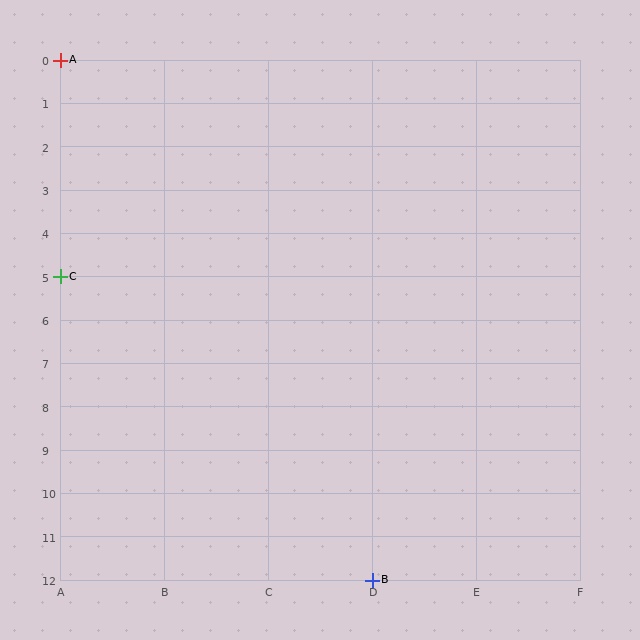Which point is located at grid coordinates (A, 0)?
Point A is at (A, 0).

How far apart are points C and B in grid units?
Points C and B are 3 columns and 7 rows apart (about 7.6 grid units diagonally).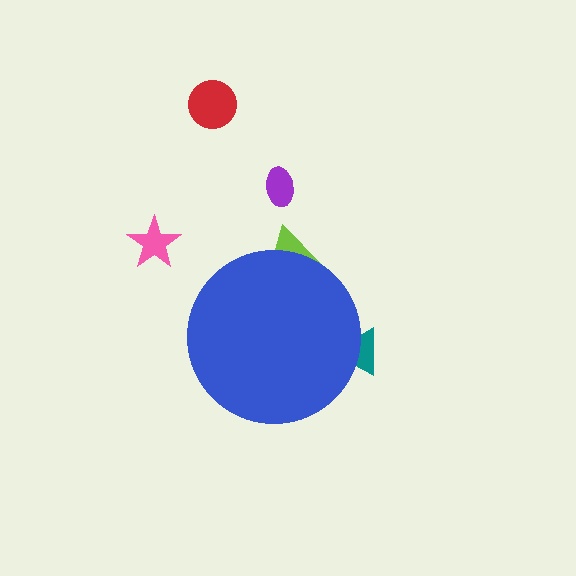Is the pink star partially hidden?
No, the pink star is fully visible.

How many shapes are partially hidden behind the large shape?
2 shapes are partially hidden.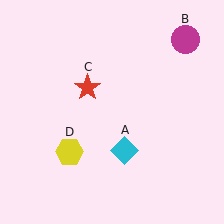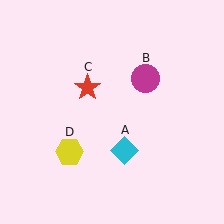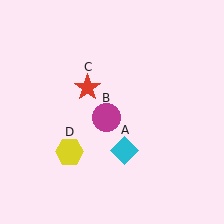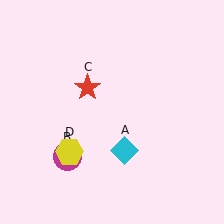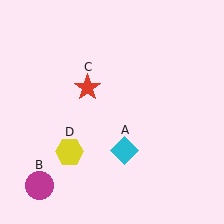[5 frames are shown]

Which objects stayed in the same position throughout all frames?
Cyan diamond (object A) and red star (object C) and yellow hexagon (object D) remained stationary.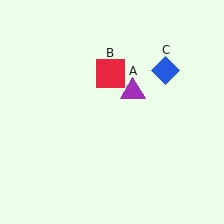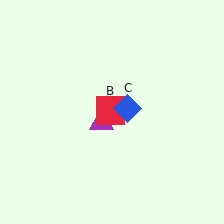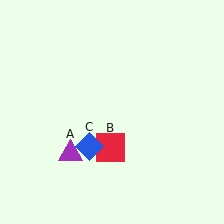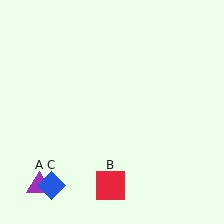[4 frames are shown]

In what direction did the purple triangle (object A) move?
The purple triangle (object A) moved down and to the left.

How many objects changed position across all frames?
3 objects changed position: purple triangle (object A), red square (object B), blue diamond (object C).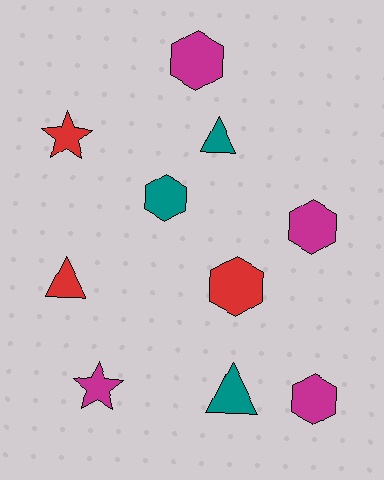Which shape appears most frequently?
Hexagon, with 5 objects.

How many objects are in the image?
There are 10 objects.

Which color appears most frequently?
Magenta, with 4 objects.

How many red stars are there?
There is 1 red star.